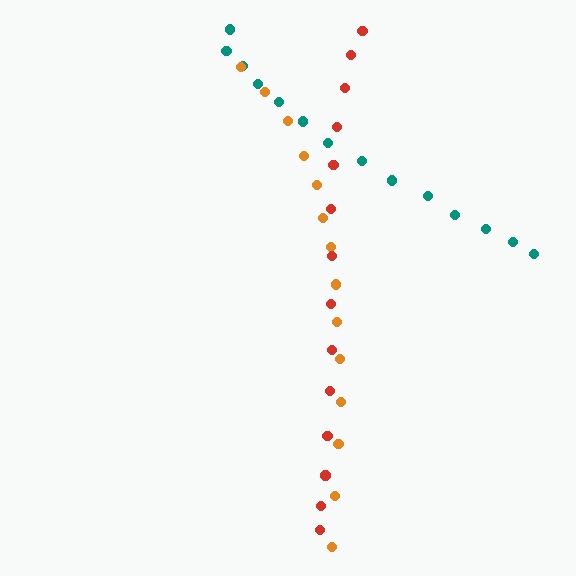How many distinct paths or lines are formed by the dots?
There are 3 distinct paths.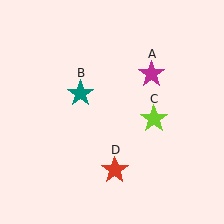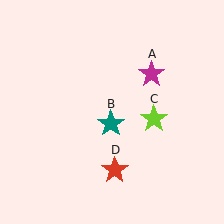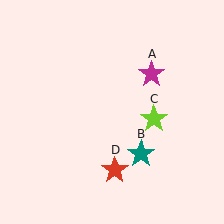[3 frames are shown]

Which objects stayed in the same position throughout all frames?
Magenta star (object A) and lime star (object C) and red star (object D) remained stationary.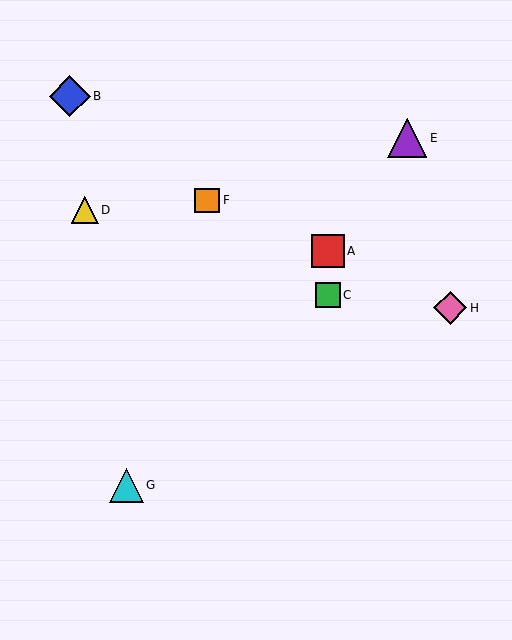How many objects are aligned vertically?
2 objects (A, C) are aligned vertically.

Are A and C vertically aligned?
Yes, both are at x≈328.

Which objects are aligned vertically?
Objects A, C are aligned vertically.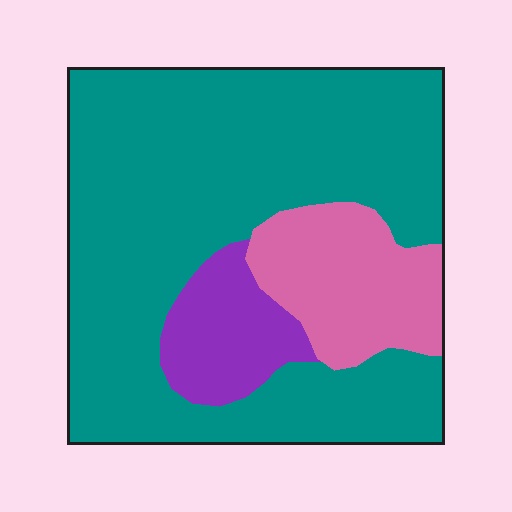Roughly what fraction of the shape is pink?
Pink takes up about one sixth (1/6) of the shape.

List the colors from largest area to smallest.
From largest to smallest: teal, pink, purple.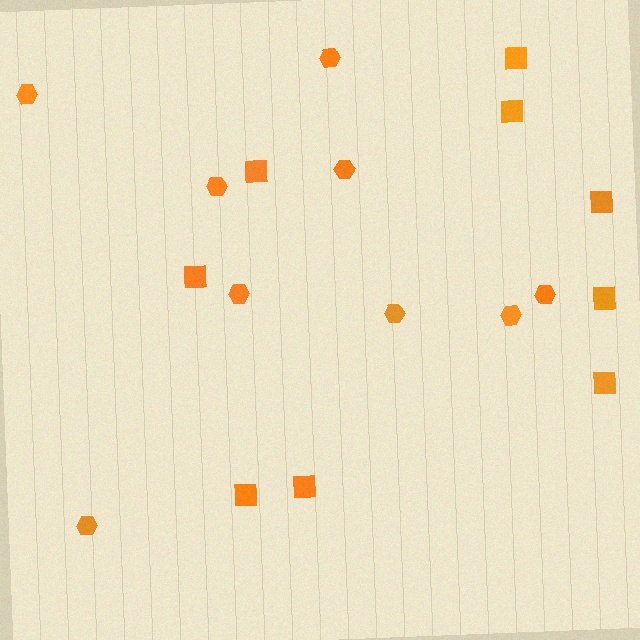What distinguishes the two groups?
There are 2 groups: one group of hexagons (9) and one group of squares (9).